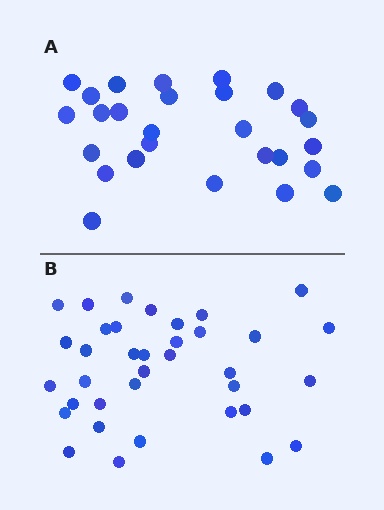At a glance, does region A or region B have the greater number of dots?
Region B (the bottom region) has more dots.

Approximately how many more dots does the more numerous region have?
Region B has roughly 8 or so more dots than region A.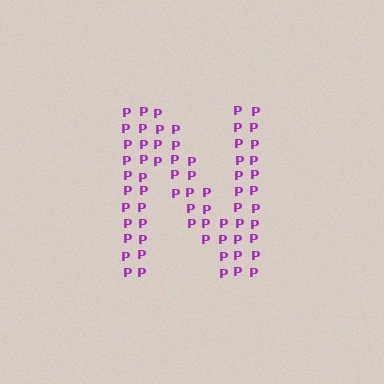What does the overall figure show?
The overall figure shows the letter N.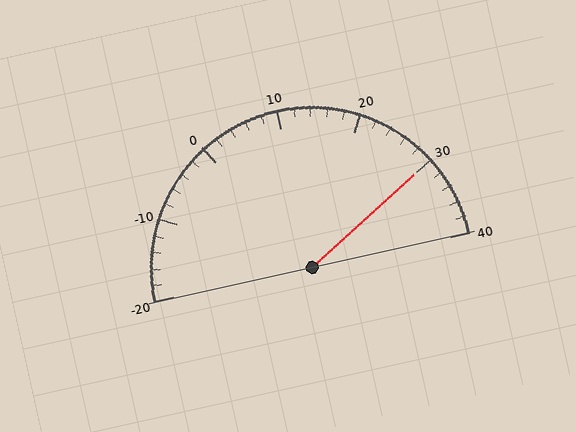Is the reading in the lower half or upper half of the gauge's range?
The reading is in the upper half of the range (-20 to 40).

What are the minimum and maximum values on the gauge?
The gauge ranges from -20 to 40.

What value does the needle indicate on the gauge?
The needle indicates approximately 30.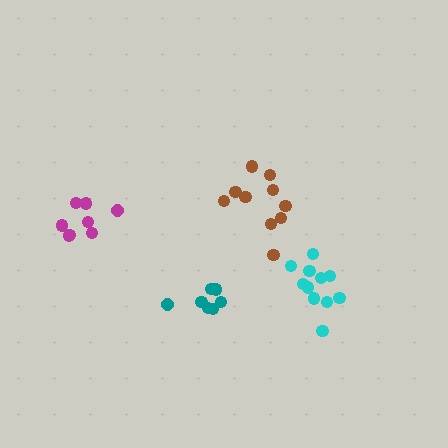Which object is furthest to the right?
The cyan cluster is rightmost.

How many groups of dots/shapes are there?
There are 4 groups.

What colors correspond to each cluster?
The clusters are colored: magenta, cyan, brown, teal.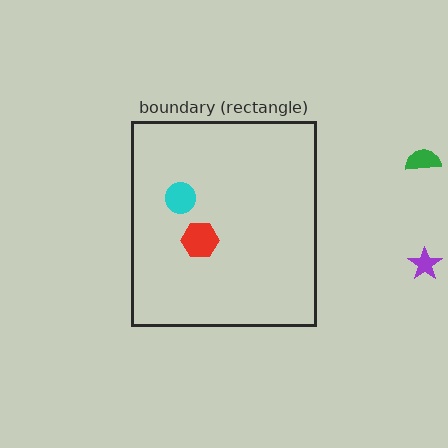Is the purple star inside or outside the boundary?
Outside.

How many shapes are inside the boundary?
2 inside, 2 outside.